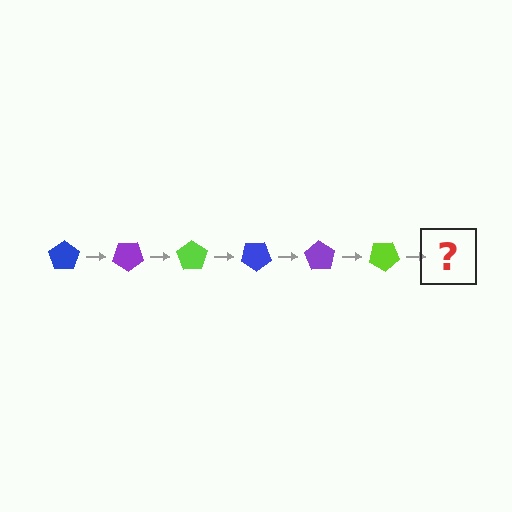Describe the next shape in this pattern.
It should be a blue pentagon, rotated 210 degrees from the start.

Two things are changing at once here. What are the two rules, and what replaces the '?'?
The two rules are that it rotates 35 degrees each step and the color cycles through blue, purple, and lime. The '?' should be a blue pentagon, rotated 210 degrees from the start.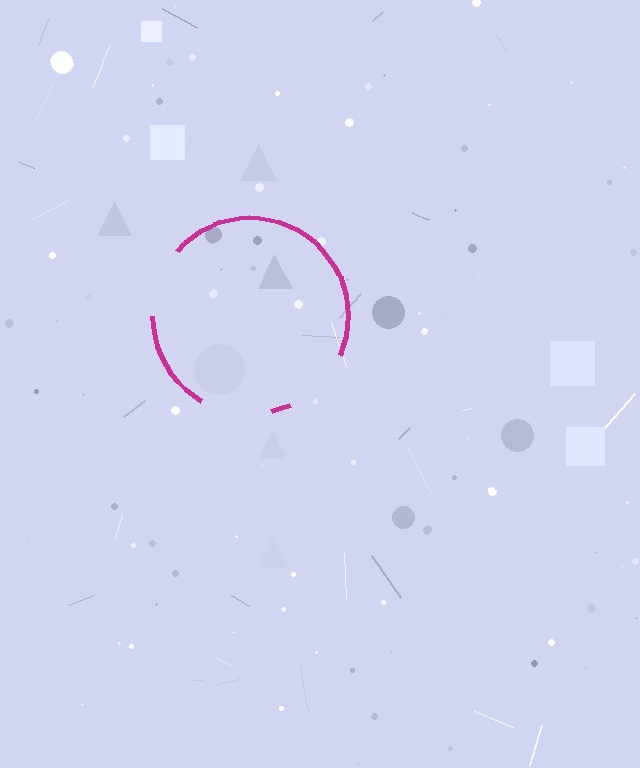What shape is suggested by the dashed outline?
The dashed outline suggests a circle.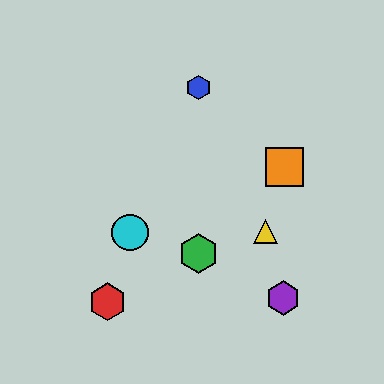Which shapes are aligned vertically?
The blue hexagon, the green hexagon are aligned vertically.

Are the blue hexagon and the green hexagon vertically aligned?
Yes, both are at x≈198.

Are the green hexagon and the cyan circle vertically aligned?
No, the green hexagon is at x≈198 and the cyan circle is at x≈130.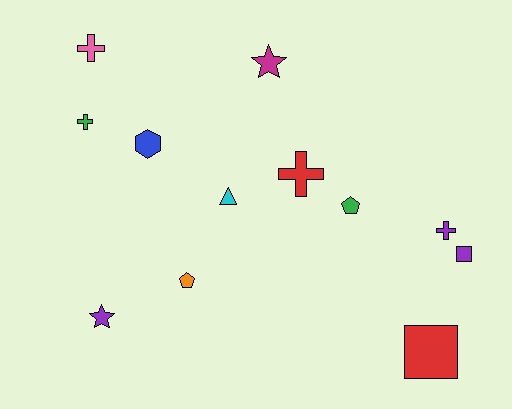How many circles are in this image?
There are no circles.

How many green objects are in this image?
There are 2 green objects.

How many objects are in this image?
There are 12 objects.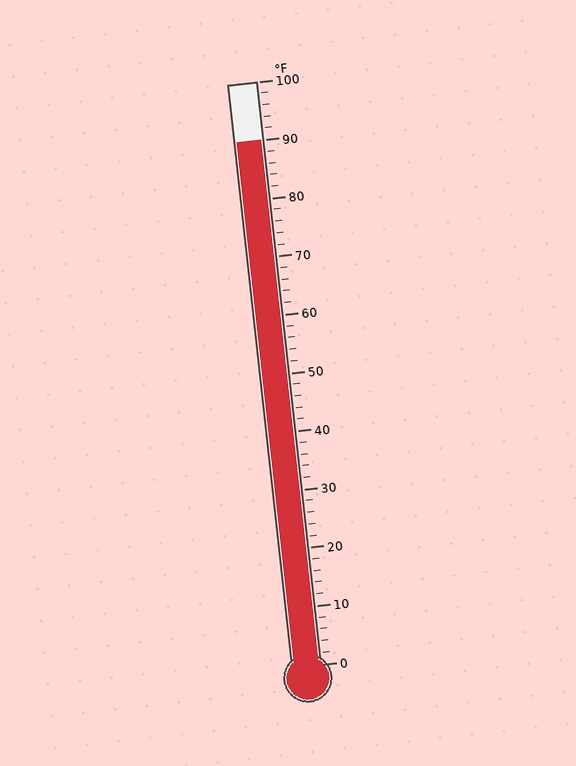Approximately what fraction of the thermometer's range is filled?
The thermometer is filled to approximately 90% of its range.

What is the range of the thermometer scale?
The thermometer scale ranges from 0°F to 100°F.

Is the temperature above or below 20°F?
The temperature is above 20°F.